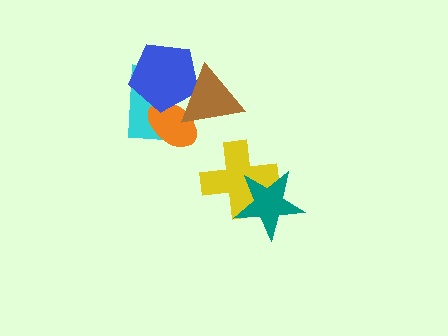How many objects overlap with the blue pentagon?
3 objects overlap with the blue pentagon.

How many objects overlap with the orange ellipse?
3 objects overlap with the orange ellipse.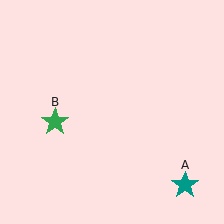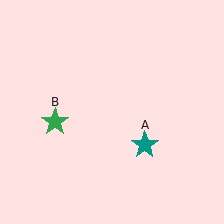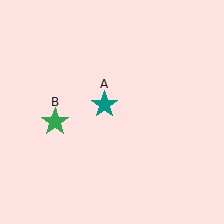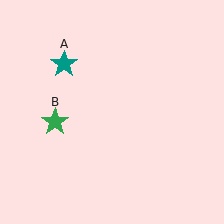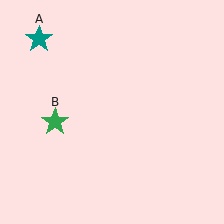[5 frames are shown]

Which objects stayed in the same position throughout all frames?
Green star (object B) remained stationary.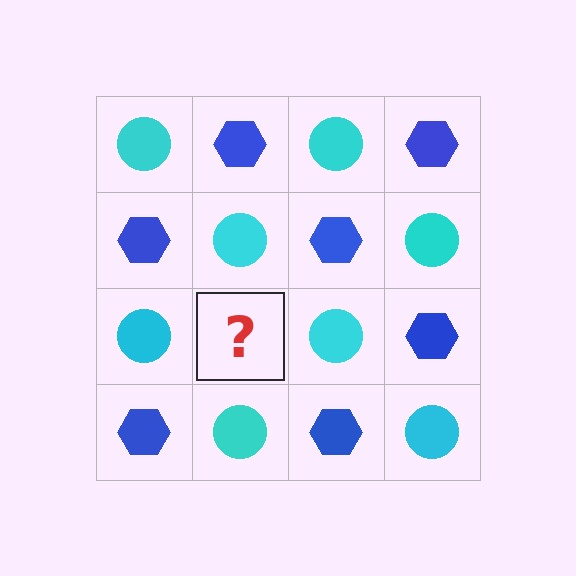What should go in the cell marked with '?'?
The missing cell should contain a blue hexagon.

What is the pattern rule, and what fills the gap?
The rule is that it alternates cyan circle and blue hexagon in a checkerboard pattern. The gap should be filled with a blue hexagon.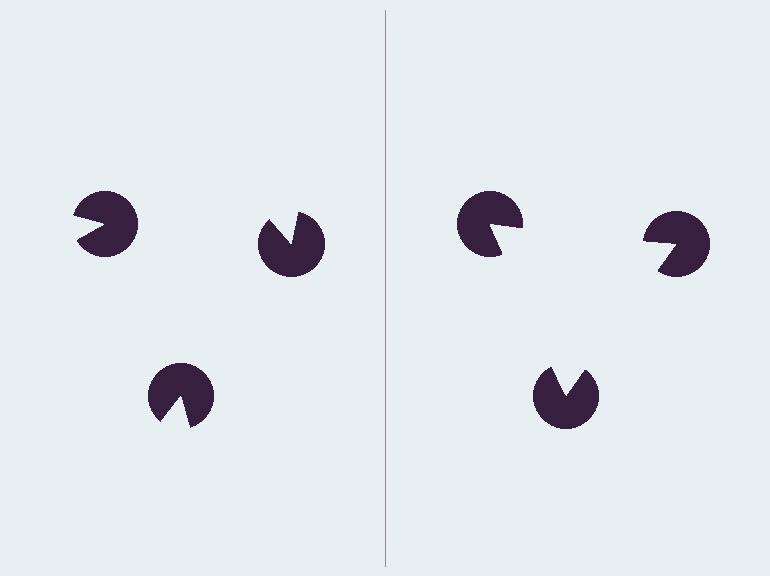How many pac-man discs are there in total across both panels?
6 — 3 on each side.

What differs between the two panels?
The pac-man discs are positioned identically on both sides; only the wedge orientations differ. On the right they align to a triangle; on the left they are misaligned.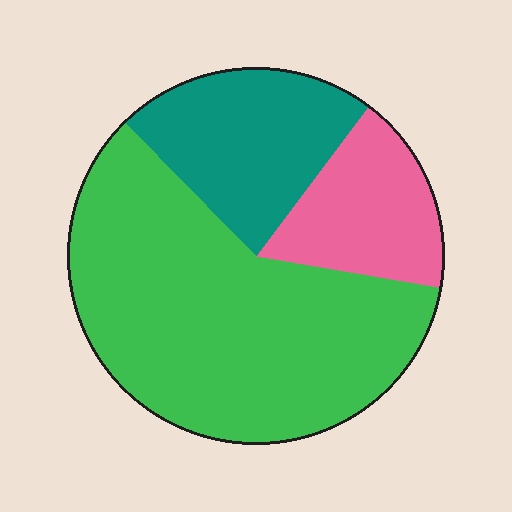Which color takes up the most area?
Green, at roughly 60%.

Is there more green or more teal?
Green.